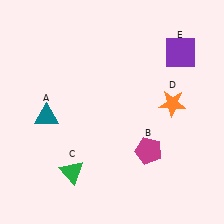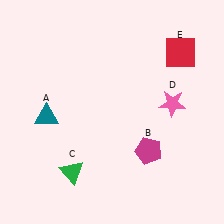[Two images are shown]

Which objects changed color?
D changed from orange to pink. E changed from purple to red.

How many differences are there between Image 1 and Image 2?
There are 2 differences between the two images.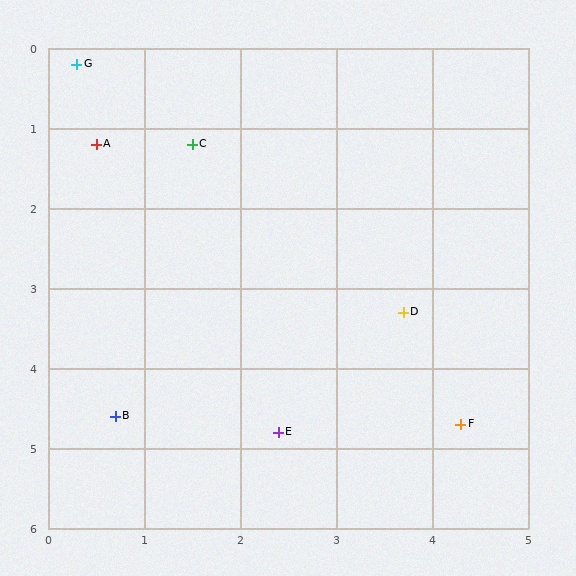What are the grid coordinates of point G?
Point G is at approximately (0.3, 0.2).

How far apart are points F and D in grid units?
Points F and D are about 1.5 grid units apart.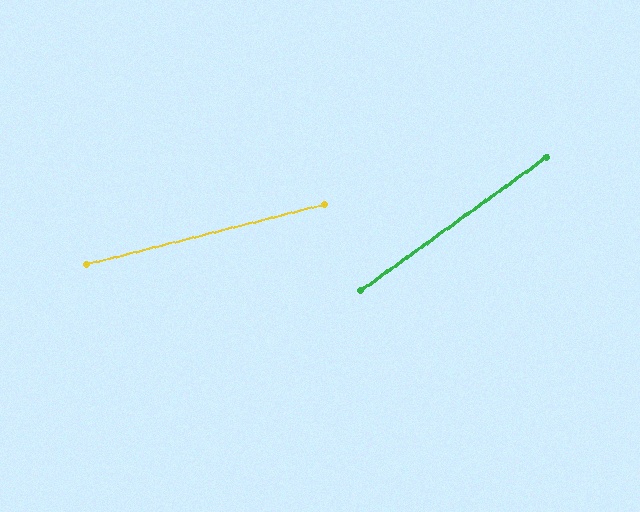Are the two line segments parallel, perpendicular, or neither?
Neither parallel nor perpendicular — they differ by about 22°.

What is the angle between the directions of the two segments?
Approximately 22 degrees.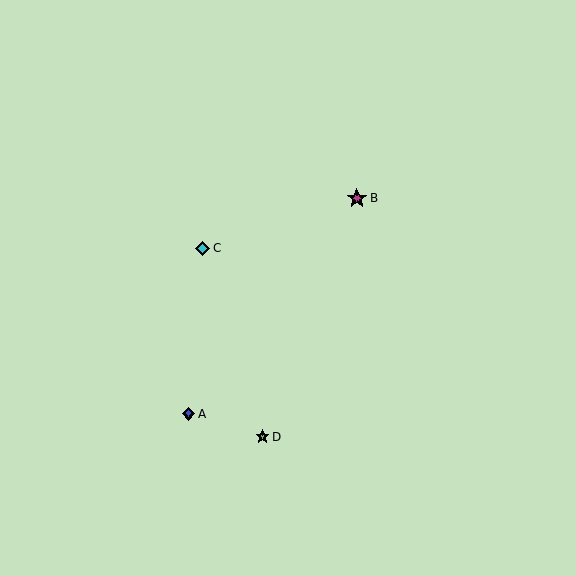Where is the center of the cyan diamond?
The center of the cyan diamond is at (203, 248).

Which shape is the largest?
The magenta star (labeled B) is the largest.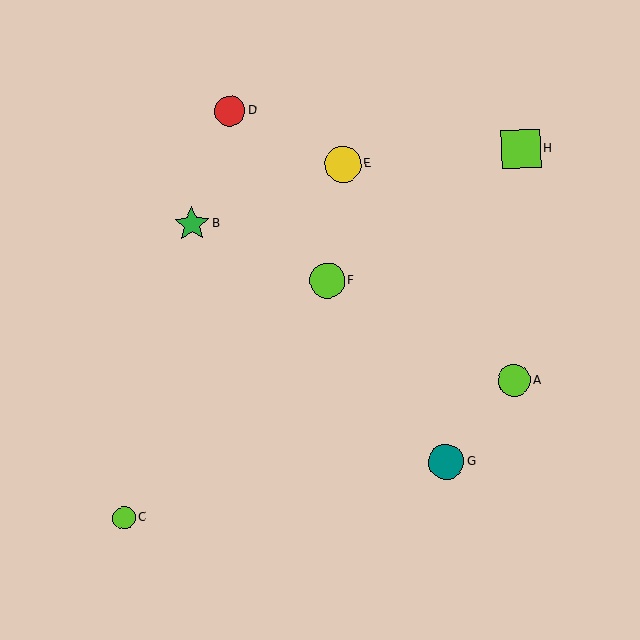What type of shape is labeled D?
Shape D is a red circle.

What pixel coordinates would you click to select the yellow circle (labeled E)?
Click at (343, 164) to select the yellow circle E.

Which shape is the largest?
The lime square (labeled H) is the largest.